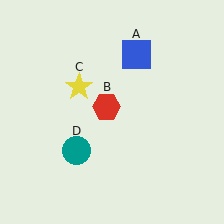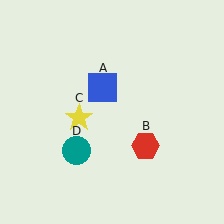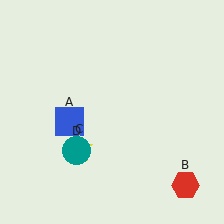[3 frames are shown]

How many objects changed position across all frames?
3 objects changed position: blue square (object A), red hexagon (object B), yellow star (object C).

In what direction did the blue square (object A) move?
The blue square (object A) moved down and to the left.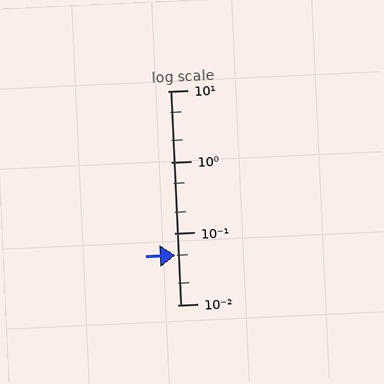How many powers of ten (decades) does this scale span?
The scale spans 3 decades, from 0.01 to 10.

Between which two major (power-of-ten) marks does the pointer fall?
The pointer is between 0.01 and 0.1.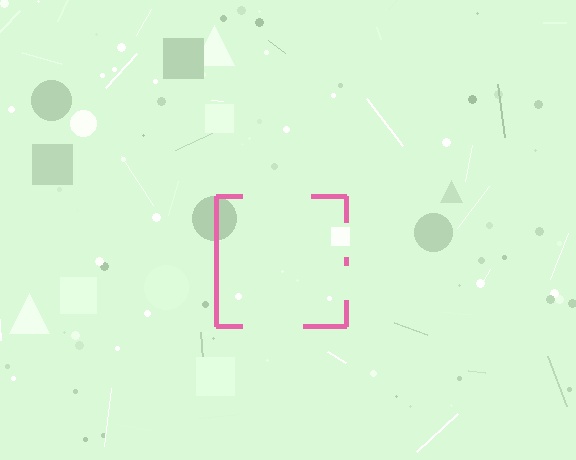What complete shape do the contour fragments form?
The contour fragments form a square.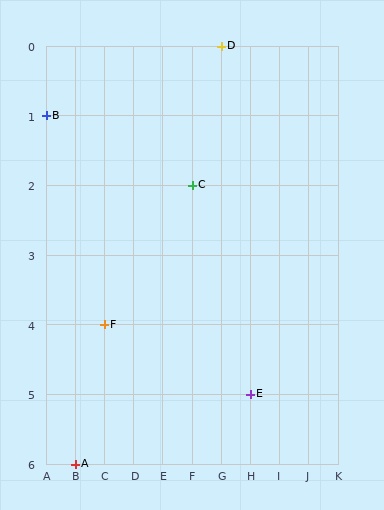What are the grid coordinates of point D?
Point D is at grid coordinates (G, 0).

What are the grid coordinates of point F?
Point F is at grid coordinates (C, 4).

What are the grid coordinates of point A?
Point A is at grid coordinates (B, 6).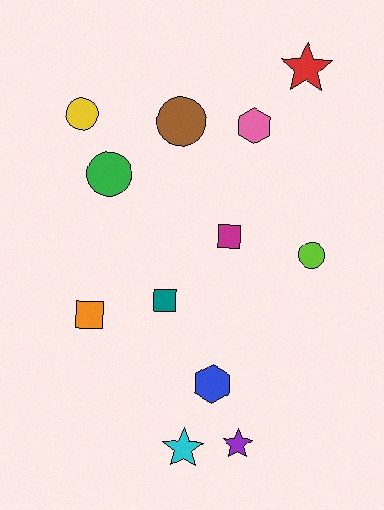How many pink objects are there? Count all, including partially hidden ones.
There is 1 pink object.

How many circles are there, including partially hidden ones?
There are 4 circles.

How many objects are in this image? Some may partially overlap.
There are 12 objects.